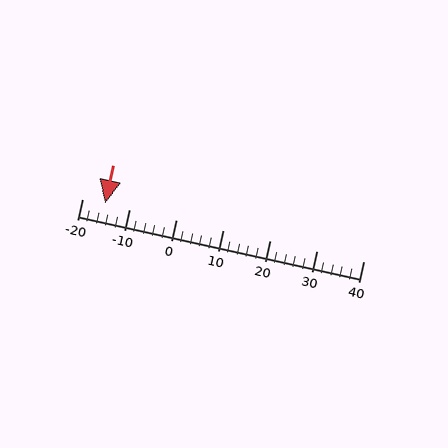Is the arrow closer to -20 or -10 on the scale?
The arrow is closer to -20.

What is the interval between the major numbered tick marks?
The major tick marks are spaced 10 units apart.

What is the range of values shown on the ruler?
The ruler shows values from -20 to 40.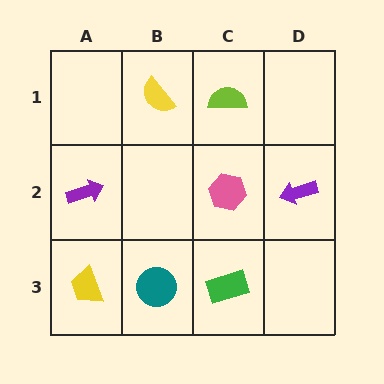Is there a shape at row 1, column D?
No, that cell is empty.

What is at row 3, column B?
A teal circle.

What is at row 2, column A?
A purple arrow.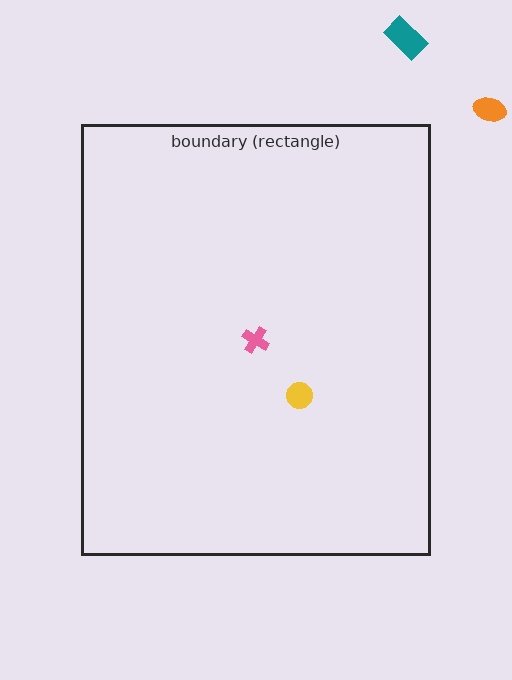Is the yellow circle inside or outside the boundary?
Inside.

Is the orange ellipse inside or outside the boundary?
Outside.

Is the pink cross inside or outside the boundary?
Inside.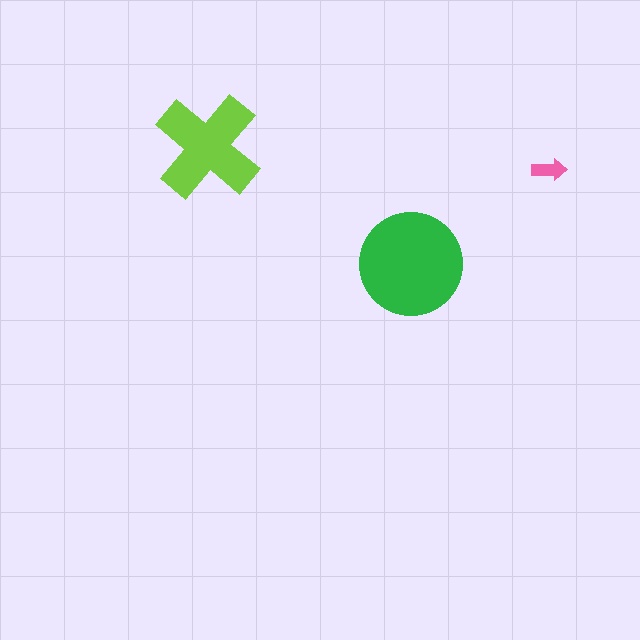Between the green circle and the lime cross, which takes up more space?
The green circle.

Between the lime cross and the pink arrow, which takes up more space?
The lime cross.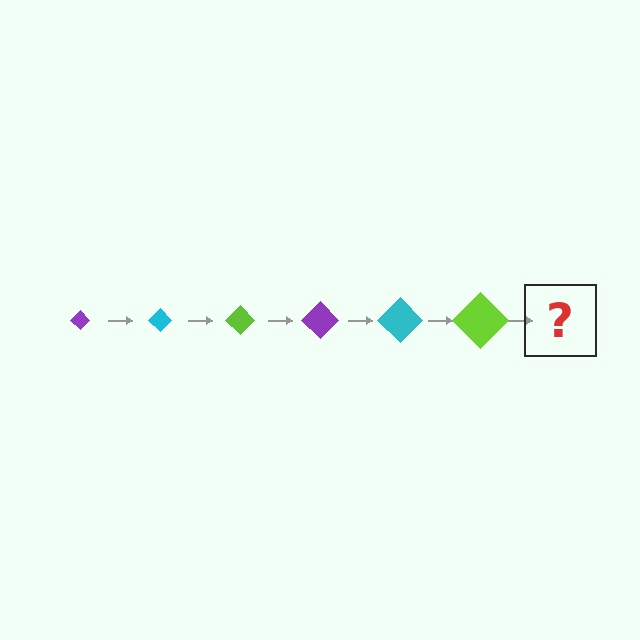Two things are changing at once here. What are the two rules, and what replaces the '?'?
The two rules are that the diamond grows larger each step and the color cycles through purple, cyan, and lime. The '?' should be a purple diamond, larger than the previous one.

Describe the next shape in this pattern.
It should be a purple diamond, larger than the previous one.